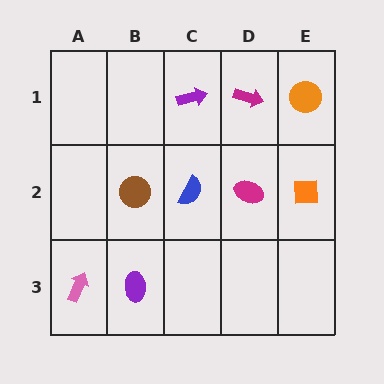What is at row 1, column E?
An orange circle.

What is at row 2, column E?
An orange square.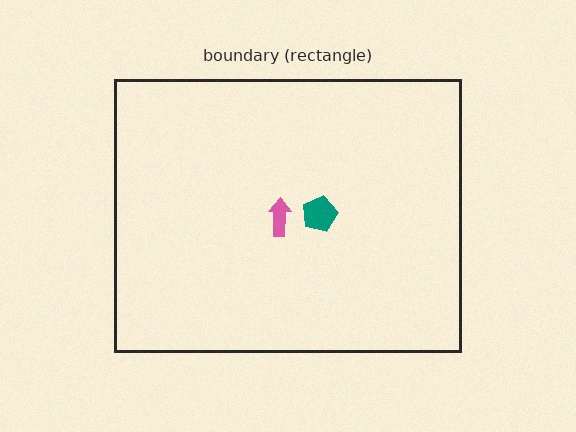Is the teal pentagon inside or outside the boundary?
Inside.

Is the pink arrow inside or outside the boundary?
Inside.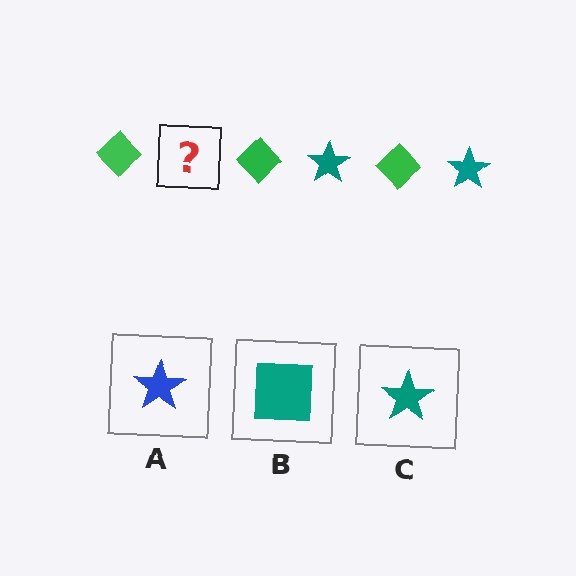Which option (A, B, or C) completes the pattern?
C.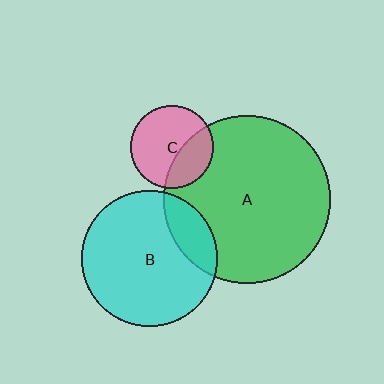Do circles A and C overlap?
Yes.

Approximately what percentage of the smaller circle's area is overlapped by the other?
Approximately 35%.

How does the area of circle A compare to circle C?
Approximately 4.1 times.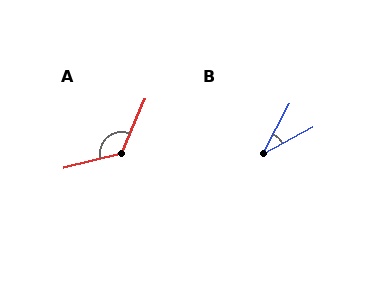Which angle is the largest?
A, at approximately 127 degrees.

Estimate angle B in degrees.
Approximately 33 degrees.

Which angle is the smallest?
B, at approximately 33 degrees.